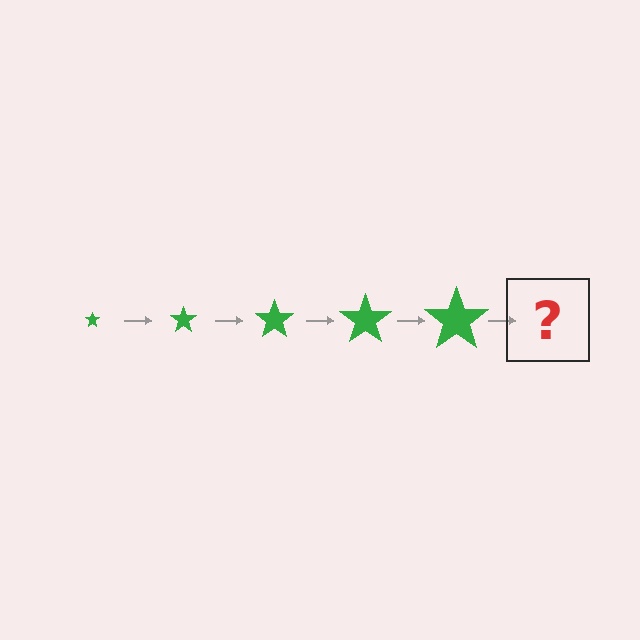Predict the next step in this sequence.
The next step is a green star, larger than the previous one.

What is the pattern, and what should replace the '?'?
The pattern is that the star gets progressively larger each step. The '?' should be a green star, larger than the previous one.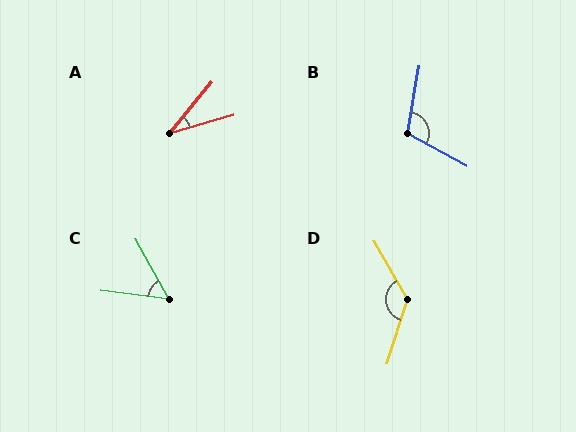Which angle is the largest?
D, at approximately 132 degrees.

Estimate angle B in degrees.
Approximately 109 degrees.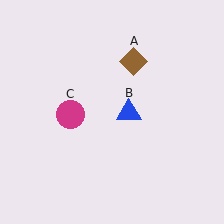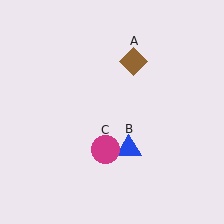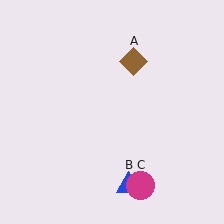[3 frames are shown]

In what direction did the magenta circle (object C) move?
The magenta circle (object C) moved down and to the right.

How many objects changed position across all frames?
2 objects changed position: blue triangle (object B), magenta circle (object C).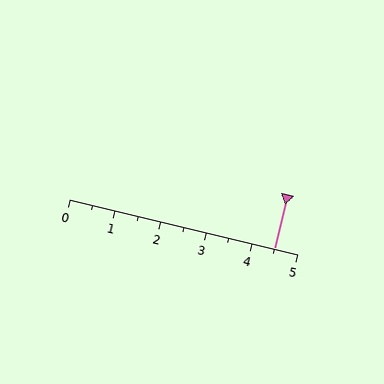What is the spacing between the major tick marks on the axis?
The major ticks are spaced 1 apart.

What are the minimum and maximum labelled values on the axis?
The axis runs from 0 to 5.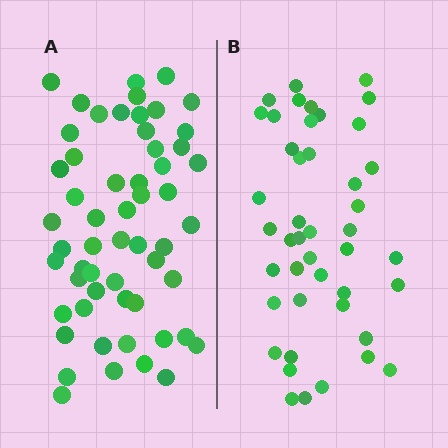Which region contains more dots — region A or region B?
Region A (the left region) has more dots.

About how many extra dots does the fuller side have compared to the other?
Region A has roughly 12 or so more dots than region B.